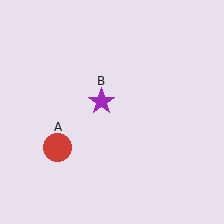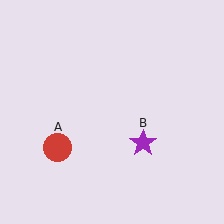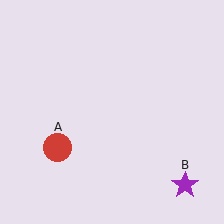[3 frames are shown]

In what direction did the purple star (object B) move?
The purple star (object B) moved down and to the right.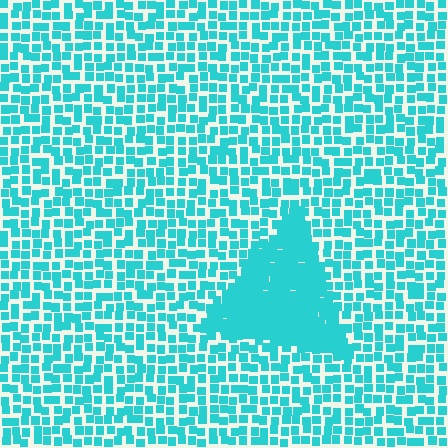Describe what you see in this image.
The image contains small cyan elements arranged at two different densities. A triangle-shaped region is visible where the elements are more densely packed than the surrounding area.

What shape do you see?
I see a triangle.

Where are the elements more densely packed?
The elements are more densely packed inside the triangle boundary.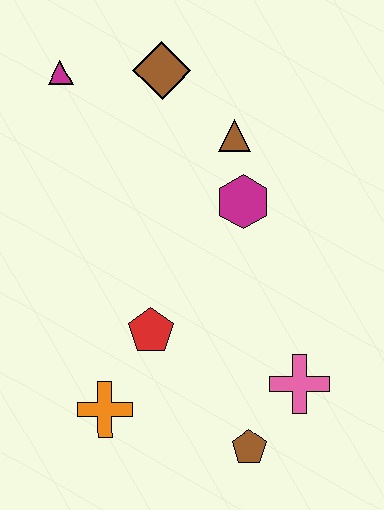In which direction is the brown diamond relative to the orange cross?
The brown diamond is above the orange cross.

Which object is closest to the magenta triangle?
The brown diamond is closest to the magenta triangle.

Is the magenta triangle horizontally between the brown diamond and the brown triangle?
No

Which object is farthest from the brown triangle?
The brown pentagon is farthest from the brown triangle.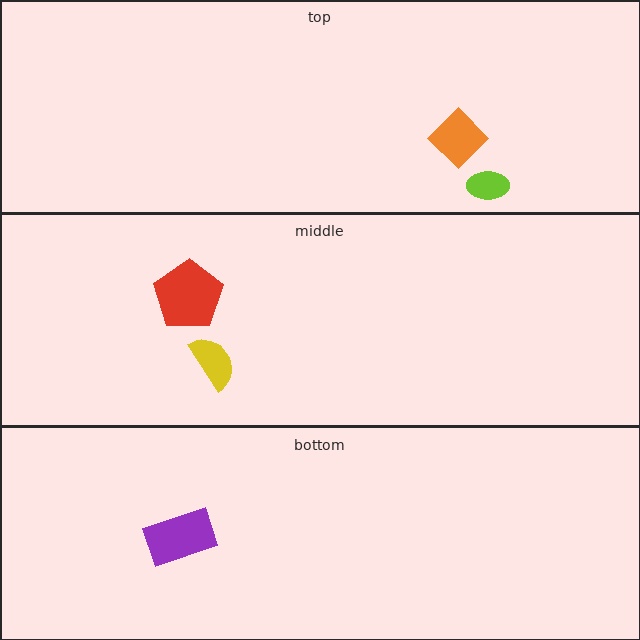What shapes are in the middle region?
The red pentagon, the yellow semicircle.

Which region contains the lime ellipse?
The top region.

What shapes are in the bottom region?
The purple rectangle.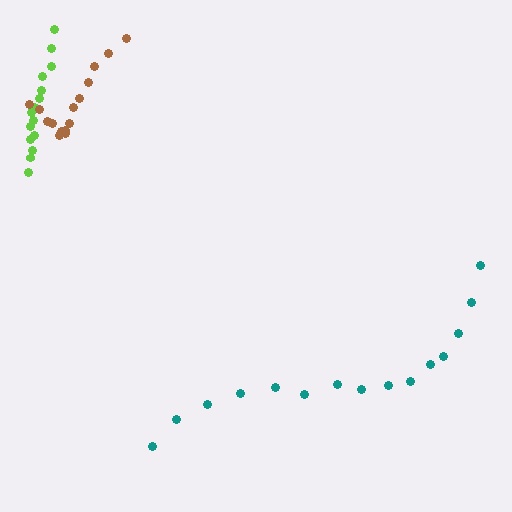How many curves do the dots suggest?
There are 3 distinct paths.